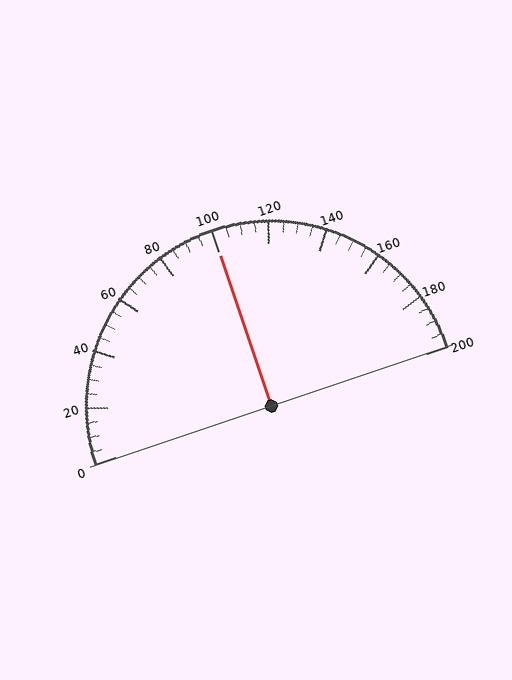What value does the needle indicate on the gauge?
The needle indicates approximately 100.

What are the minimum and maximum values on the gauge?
The gauge ranges from 0 to 200.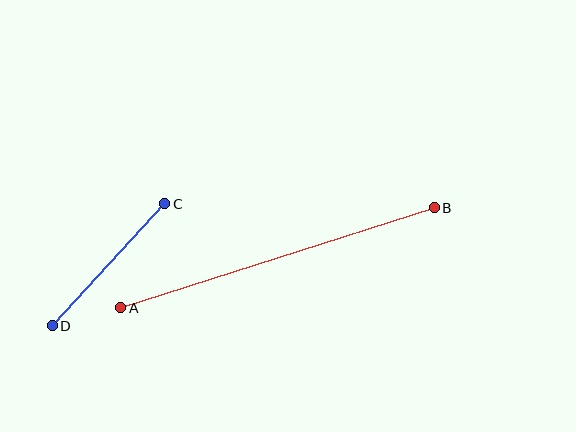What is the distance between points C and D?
The distance is approximately 166 pixels.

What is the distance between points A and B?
The distance is approximately 329 pixels.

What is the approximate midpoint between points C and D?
The midpoint is at approximately (108, 265) pixels.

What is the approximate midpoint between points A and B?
The midpoint is at approximately (278, 258) pixels.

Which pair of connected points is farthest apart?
Points A and B are farthest apart.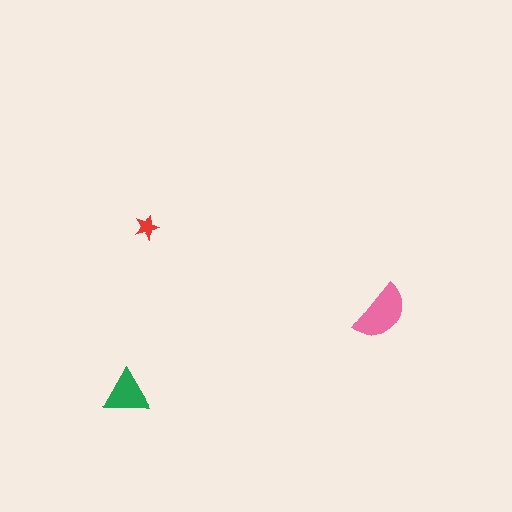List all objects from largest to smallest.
The pink semicircle, the green triangle, the red star.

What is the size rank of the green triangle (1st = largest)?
2nd.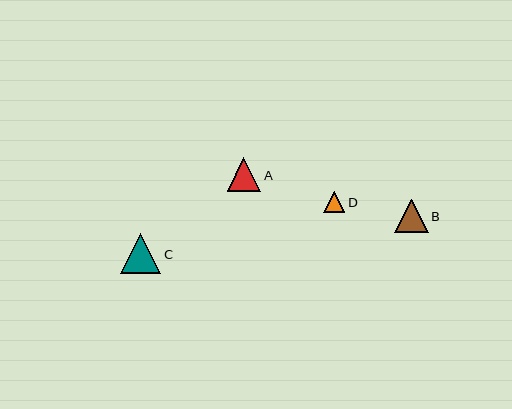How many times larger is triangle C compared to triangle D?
Triangle C is approximately 1.9 times the size of triangle D.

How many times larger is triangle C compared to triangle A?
Triangle C is approximately 1.2 times the size of triangle A.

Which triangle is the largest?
Triangle C is the largest with a size of approximately 40 pixels.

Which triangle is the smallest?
Triangle D is the smallest with a size of approximately 21 pixels.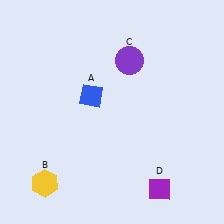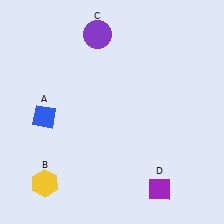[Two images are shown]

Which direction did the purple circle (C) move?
The purple circle (C) moved left.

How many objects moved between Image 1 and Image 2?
2 objects moved between the two images.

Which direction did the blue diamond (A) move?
The blue diamond (A) moved left.